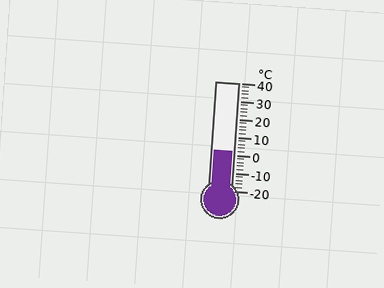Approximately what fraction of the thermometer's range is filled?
The thermometer is filled to approximately 35% of its range.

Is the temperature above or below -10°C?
The temperature is above -10°C.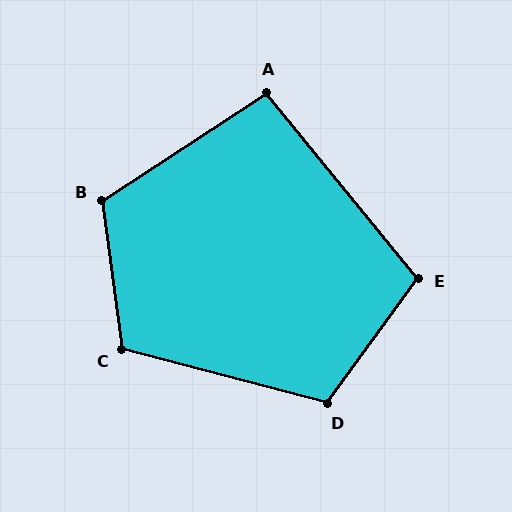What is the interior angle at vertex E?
Approximately 105 degrees (obtuse).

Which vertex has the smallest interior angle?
A, at approximately 96 degrees.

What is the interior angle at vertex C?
Approximately 112 degrees (obtuse).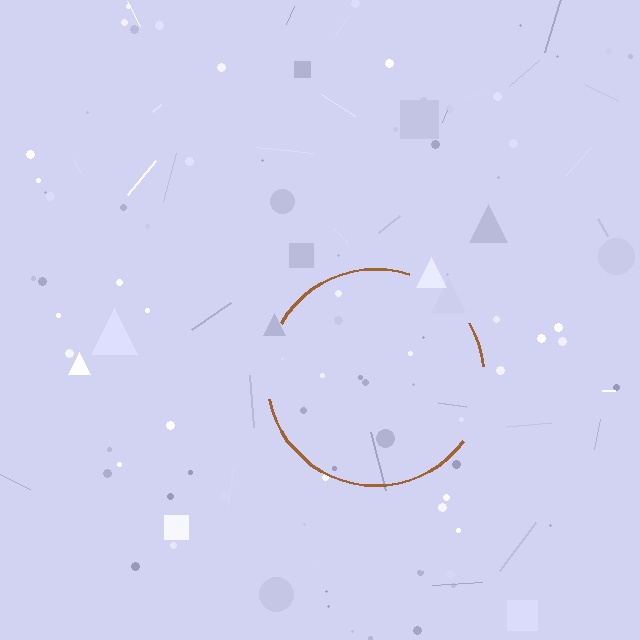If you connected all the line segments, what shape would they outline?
They would outline a circle.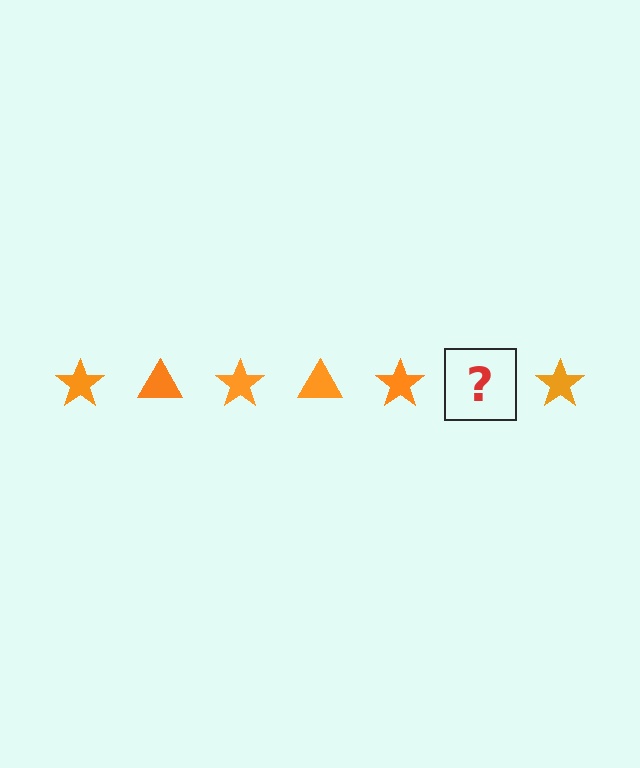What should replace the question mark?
The question mark should be replaced with an orange triangle.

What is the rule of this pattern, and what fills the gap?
The rule is that the pattern cycles through star, triangle shapes in orange. The gap should be filled with an orange triangle.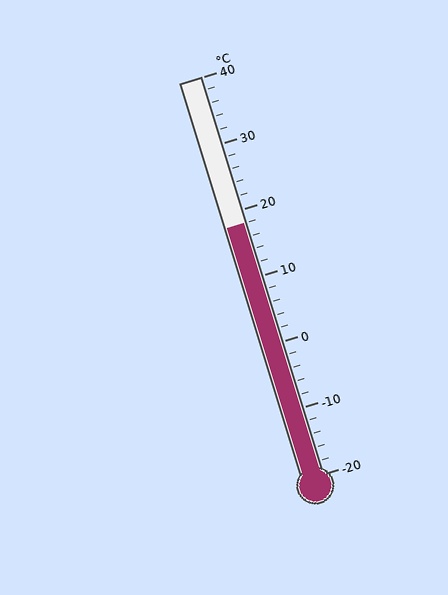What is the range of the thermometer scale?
The thermometer scale ranges from -20°C to 40°C.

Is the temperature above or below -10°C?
The temperature is above -10°C.